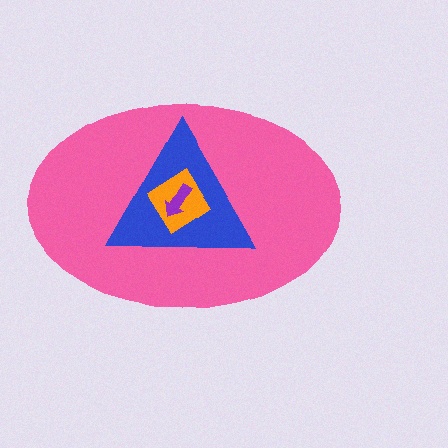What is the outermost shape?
The pink ellipse.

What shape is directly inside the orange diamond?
The purple arrow.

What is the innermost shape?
The purple arrow.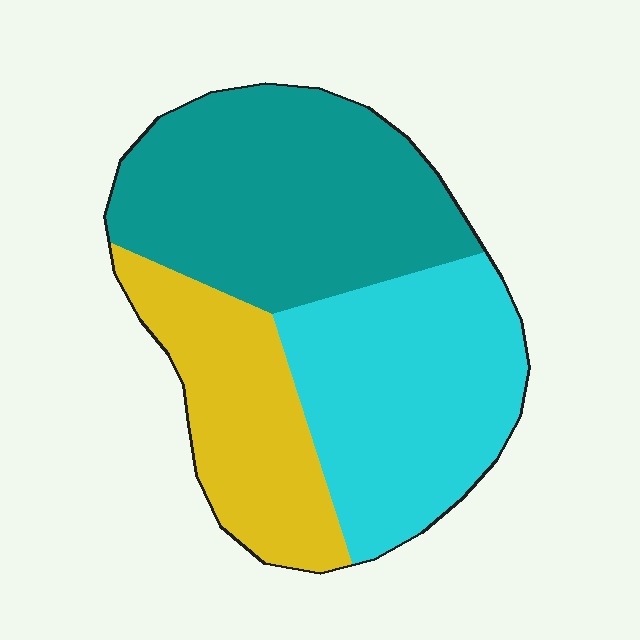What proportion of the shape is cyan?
Cyan takes up about one third (1/3) of the shape.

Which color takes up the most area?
Teal, at roughly 40%.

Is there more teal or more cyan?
Teal.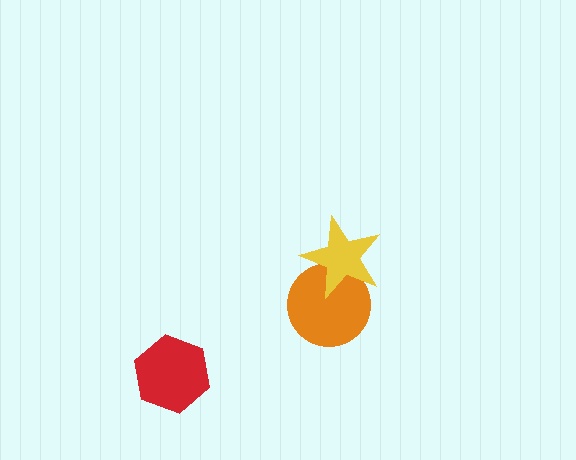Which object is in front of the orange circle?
The yellow star is in front of the orange circle.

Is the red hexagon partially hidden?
No, no other shape covers it.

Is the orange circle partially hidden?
Yes, it is partially covered by another shape.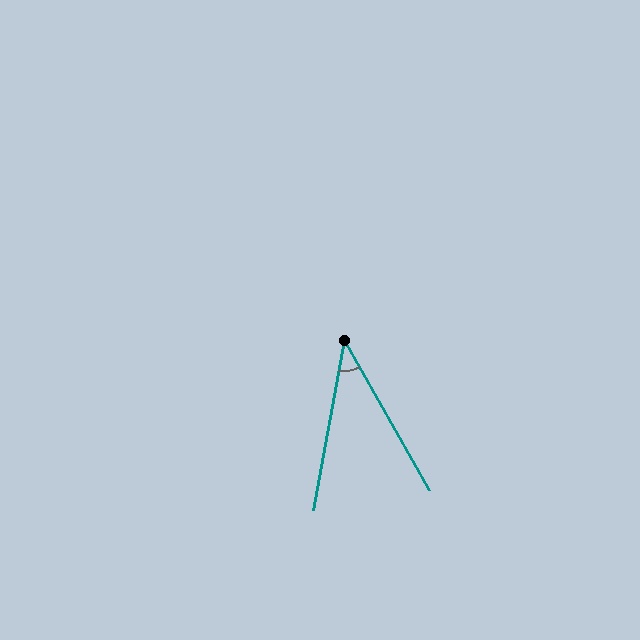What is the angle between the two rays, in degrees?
Approximately 40 degrees.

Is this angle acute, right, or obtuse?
It is acute.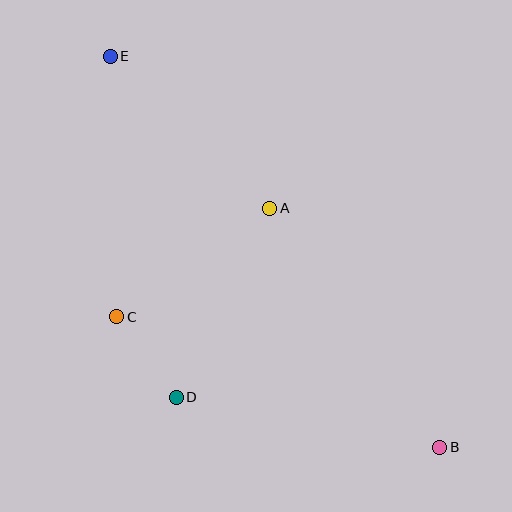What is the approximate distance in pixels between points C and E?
The distance between C and E is approximately 261 pixels.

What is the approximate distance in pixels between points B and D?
The distance between B and D is approximately 268 pixels.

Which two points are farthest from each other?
Points B and E are farthest from each other.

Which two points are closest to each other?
Points C and D are closest to each other.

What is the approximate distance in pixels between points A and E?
The distance between A and E is approximately 220 pixels.